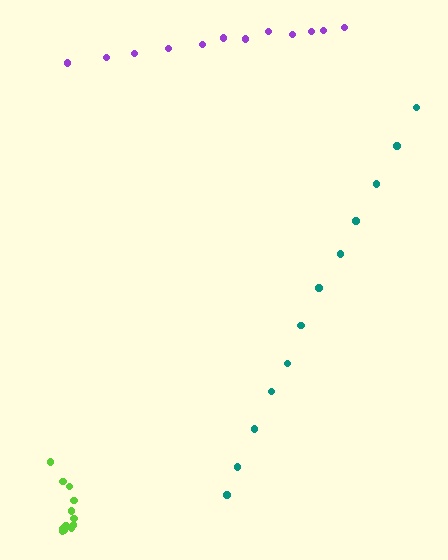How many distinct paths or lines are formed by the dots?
There are 3 distinct paths.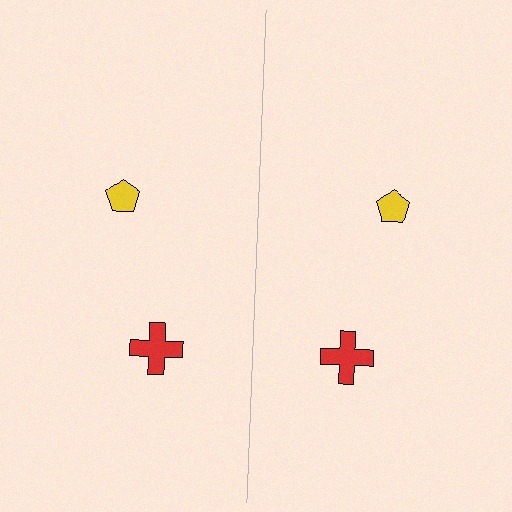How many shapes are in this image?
There are 4 shapes in this image.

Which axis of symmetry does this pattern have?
The pattern has a vertical axis of symmetry running through the center of the image.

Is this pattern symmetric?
Yes, this pattern has bilateral (reflection) symmetry.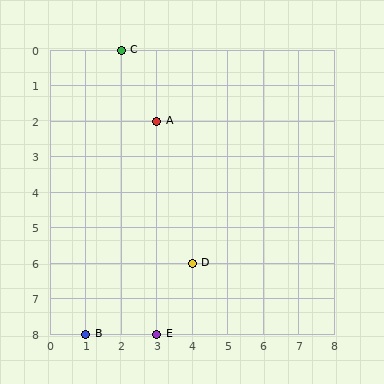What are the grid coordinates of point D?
Point D is at grid coordinates (4, 6).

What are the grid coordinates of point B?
Point B is at grid coordinates (1, 8).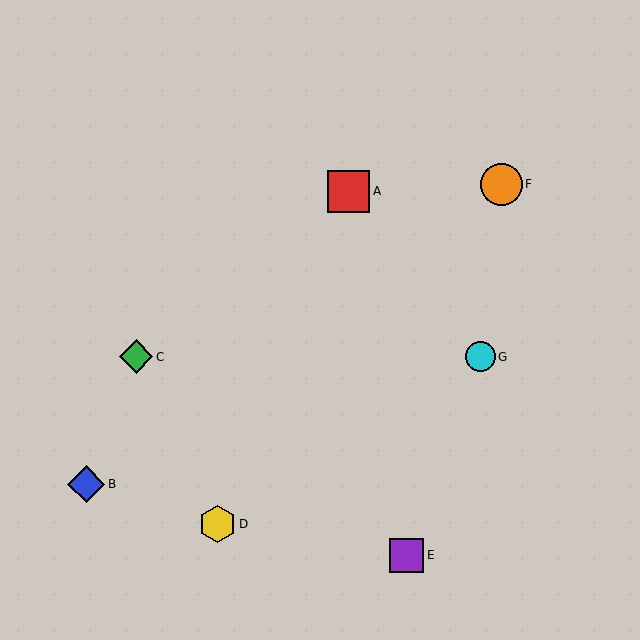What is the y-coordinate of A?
Object A is at y≈191.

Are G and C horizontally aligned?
Yes, both are at y≈357.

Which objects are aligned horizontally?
Objects C, G are aligned horizontally.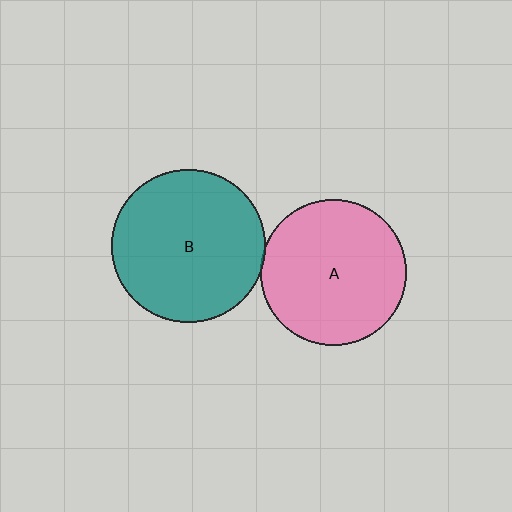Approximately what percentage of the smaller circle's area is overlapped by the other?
Approximately 5%.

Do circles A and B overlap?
Yes.